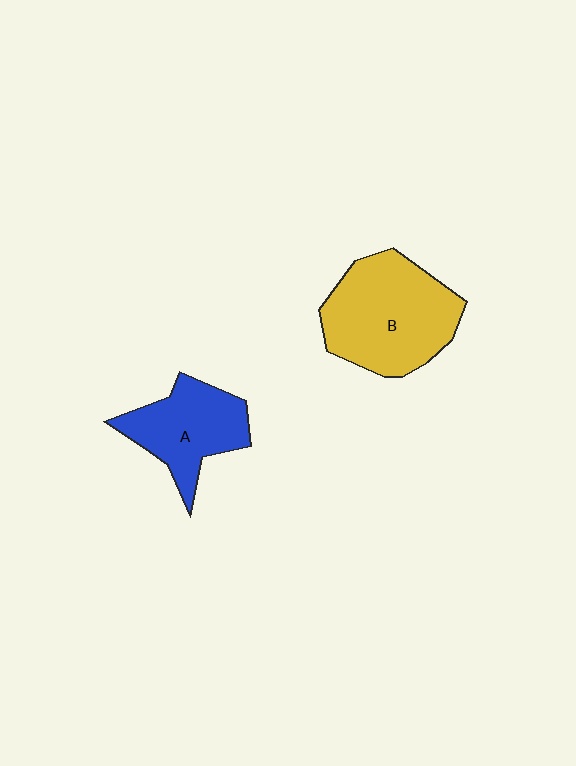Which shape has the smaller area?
Shape A (blue).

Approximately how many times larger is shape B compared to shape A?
Approximately 1.5 times.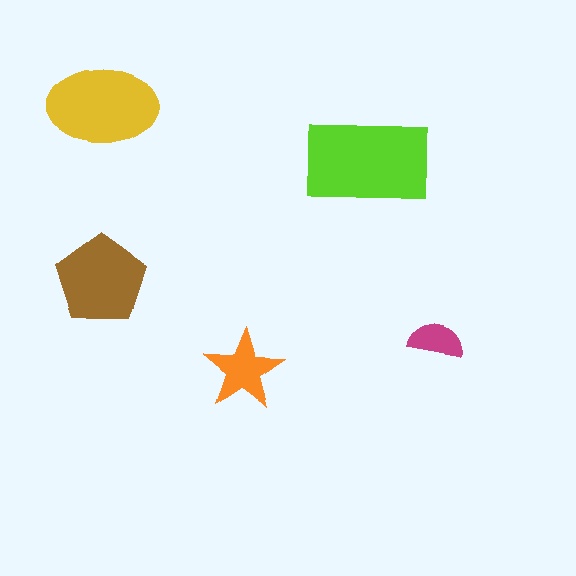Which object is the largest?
The lime rectangle.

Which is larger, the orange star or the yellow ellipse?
The yellow ellipse.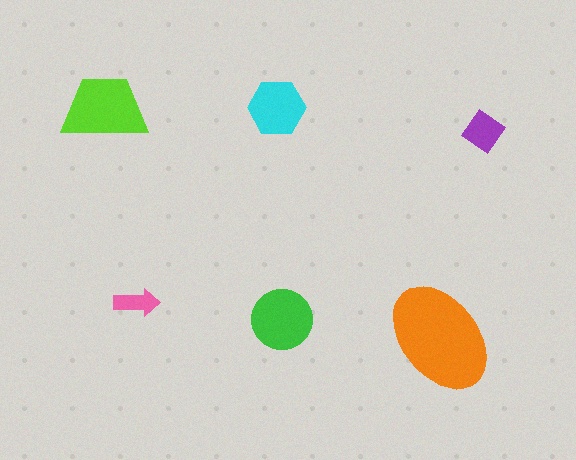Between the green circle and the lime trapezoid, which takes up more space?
The lime trapezoid.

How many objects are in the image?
There are 6 objects in the image.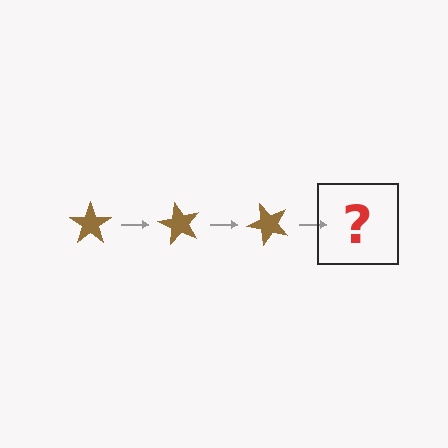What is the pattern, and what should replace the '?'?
The pattern is that the star rotates 60 degrees each step. The '?' should be a brown star rotated 180 degrees.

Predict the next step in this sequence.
The next step is a brown star rotated 180 degrees.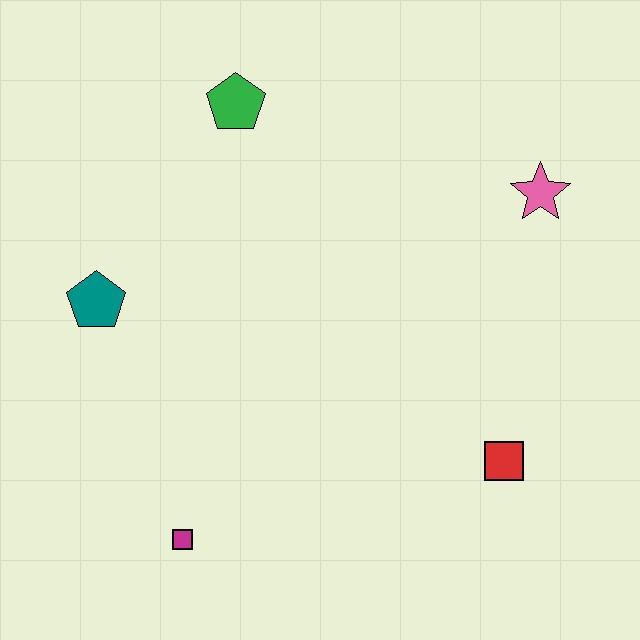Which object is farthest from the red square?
The green pentagon is farthest from the red square.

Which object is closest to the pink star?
The red square is closest to the pink star.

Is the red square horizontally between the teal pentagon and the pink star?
Yes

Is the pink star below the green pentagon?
Yes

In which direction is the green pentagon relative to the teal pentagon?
The green pentagon is above the teal pentagon.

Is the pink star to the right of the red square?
Yes